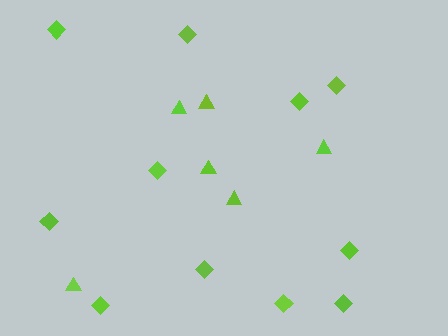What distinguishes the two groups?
There are 2 groups: one group of triangles (6) and one group of diamonds (11).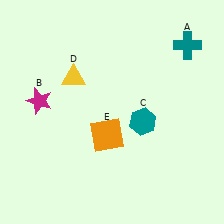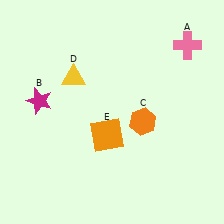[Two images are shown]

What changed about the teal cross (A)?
In Image 1, A is teal. In Image 2, it changed to pink.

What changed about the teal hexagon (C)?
In Image 1, C is teal. In Image 2, it changed to orange.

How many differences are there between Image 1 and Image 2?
There are 2 differences between the two images.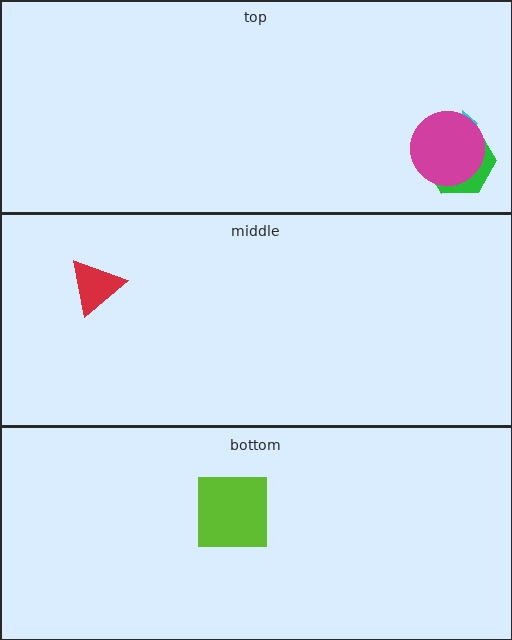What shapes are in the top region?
The green hexagon, the cyan arrow, the magenta circle.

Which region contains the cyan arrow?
The top region.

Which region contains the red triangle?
The middle region.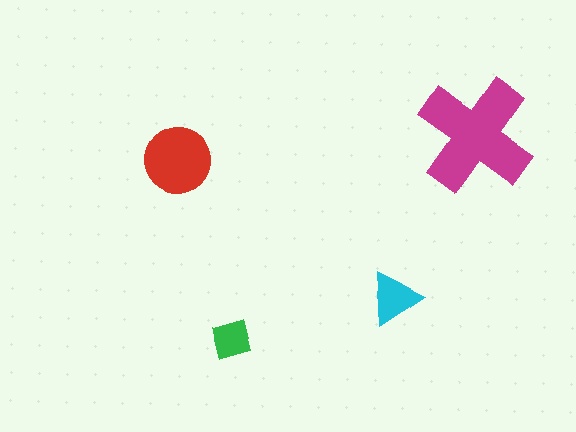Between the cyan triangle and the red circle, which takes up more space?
The red circle.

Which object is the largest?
The magenta cross.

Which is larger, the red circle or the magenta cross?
The magenta cross.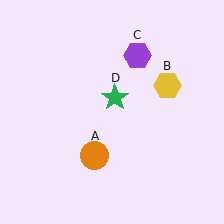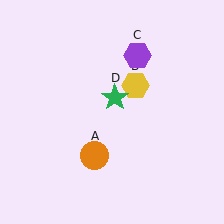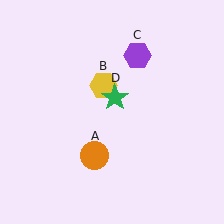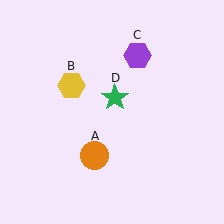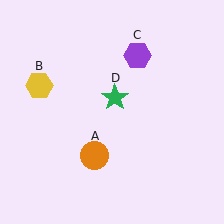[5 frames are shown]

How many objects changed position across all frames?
1 object changed position: yellow hexagon (object B).